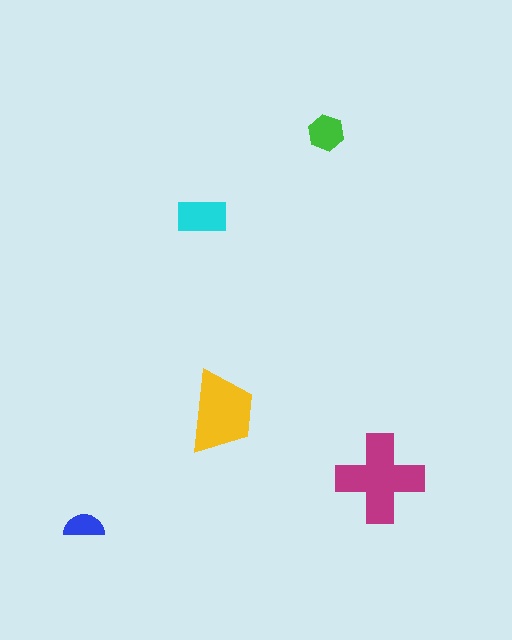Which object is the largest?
The magenta cross.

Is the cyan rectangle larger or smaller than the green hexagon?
Larger.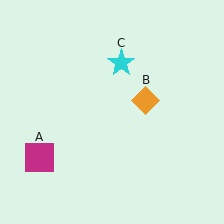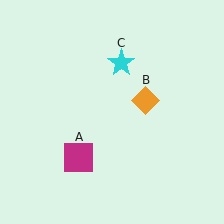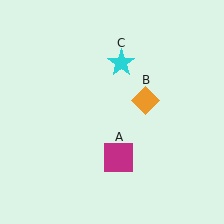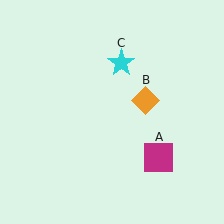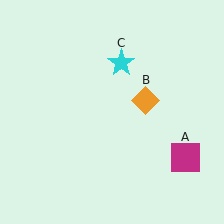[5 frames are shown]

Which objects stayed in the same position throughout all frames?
Orange diamond (object B) and cyan star (object C) remained stationary.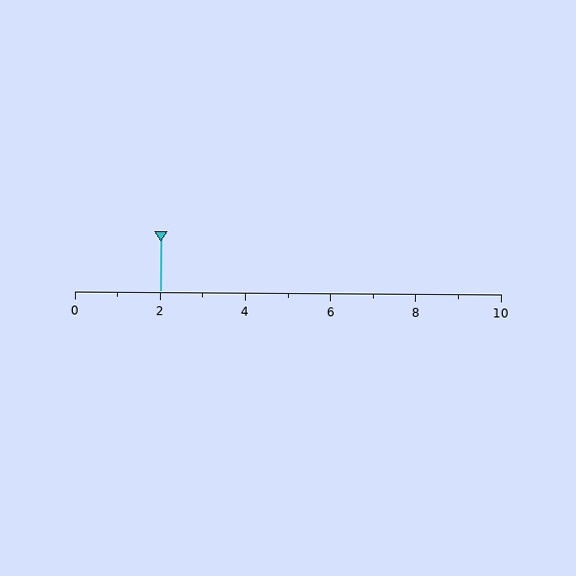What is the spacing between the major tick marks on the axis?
The major ticks are spaced 2 apart.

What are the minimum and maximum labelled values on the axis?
The axis runs from 0 to 10.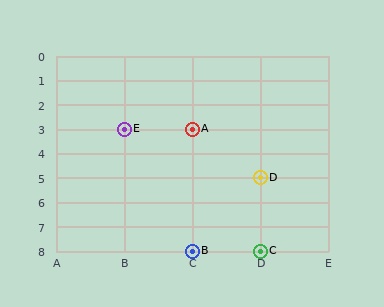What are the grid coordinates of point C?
Point C is at grid coordinates (D, 8).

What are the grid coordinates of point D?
Point D is at grid coordinates (D, 5).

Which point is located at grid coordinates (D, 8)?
Point C is at (D, 8).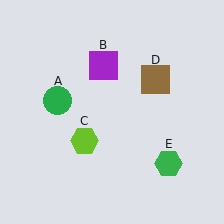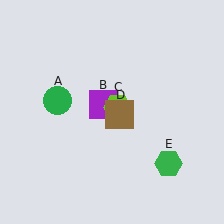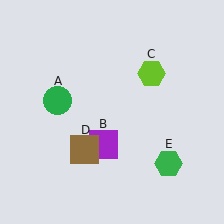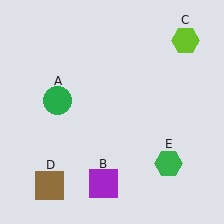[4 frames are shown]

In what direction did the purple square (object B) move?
The purple square (object B) moved down.